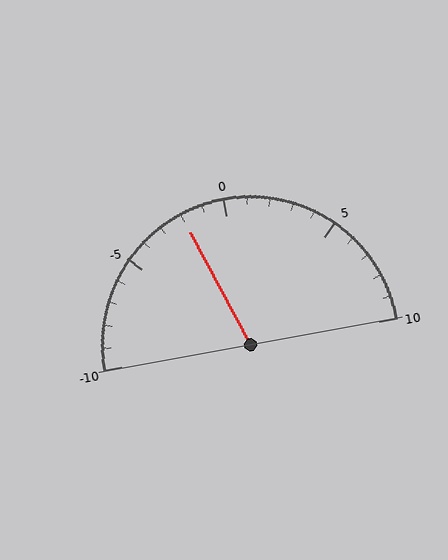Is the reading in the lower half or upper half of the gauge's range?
The reading is in the lower half of the range (-10 to 10).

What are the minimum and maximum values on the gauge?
The gauge ranges from -10 to 10.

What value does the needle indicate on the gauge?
The needle indicates approximately -2.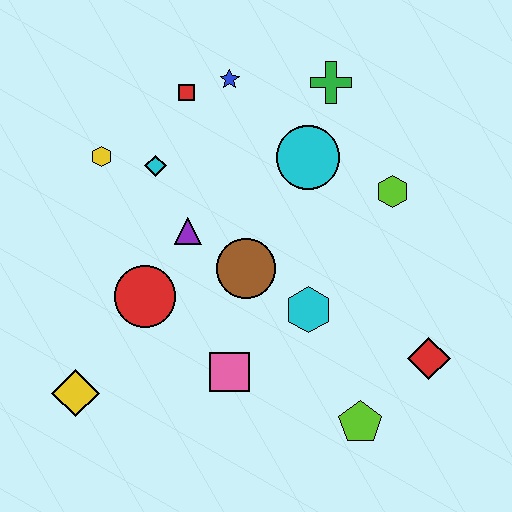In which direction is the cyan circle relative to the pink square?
The cyan circle is above the pink square.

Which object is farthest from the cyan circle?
The yellow diamond is farthest from the cyan circle.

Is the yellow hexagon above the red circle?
Yes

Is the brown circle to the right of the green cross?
No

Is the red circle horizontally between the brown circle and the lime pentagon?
No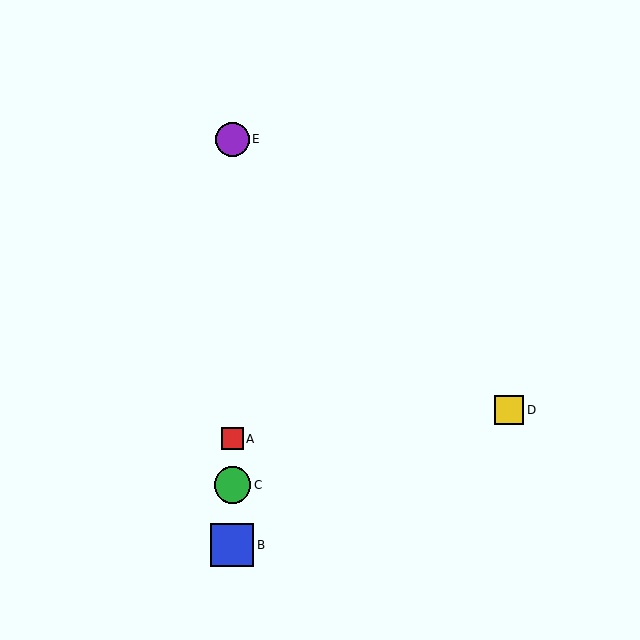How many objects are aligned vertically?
4 objects (A, B, C, E) are aligned vertically.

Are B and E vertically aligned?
Yes, both are at x≈232.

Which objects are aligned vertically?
Objects A, B, C, E are aligned vertically.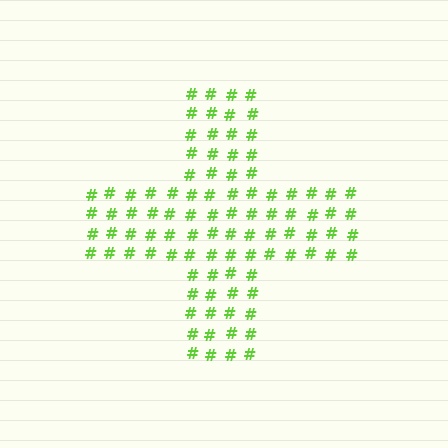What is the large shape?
The large shape is a cross.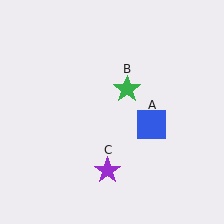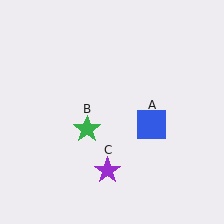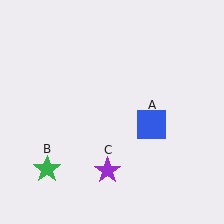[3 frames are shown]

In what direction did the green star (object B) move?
The green star (object B) moved down and to the left.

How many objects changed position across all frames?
1 object changed position: green star (object B).